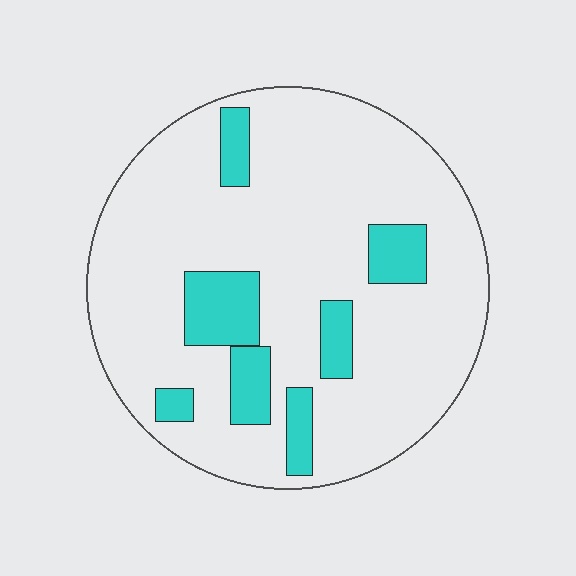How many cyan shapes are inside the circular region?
7.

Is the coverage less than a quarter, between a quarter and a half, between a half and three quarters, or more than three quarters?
Less than a quarter.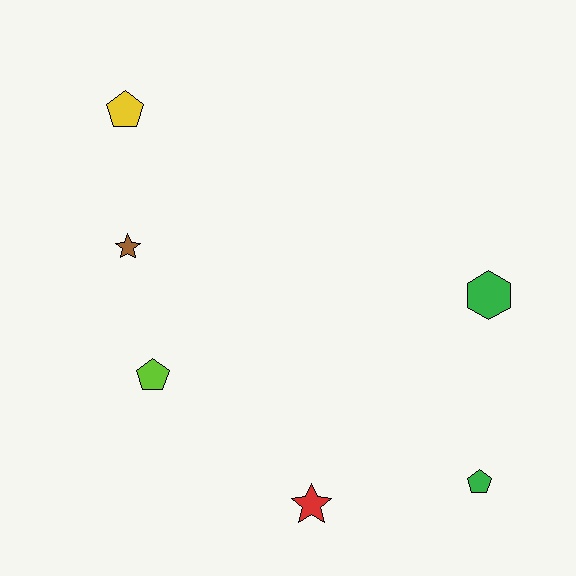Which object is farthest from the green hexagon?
The yellow pentagon is farthest from the green hexagon.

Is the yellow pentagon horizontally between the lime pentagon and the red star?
No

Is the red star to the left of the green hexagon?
Yes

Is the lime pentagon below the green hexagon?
Yes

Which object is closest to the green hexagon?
The green pentagon is closest to the green hexagon.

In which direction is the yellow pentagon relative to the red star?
The yellow pentagon is above the red star.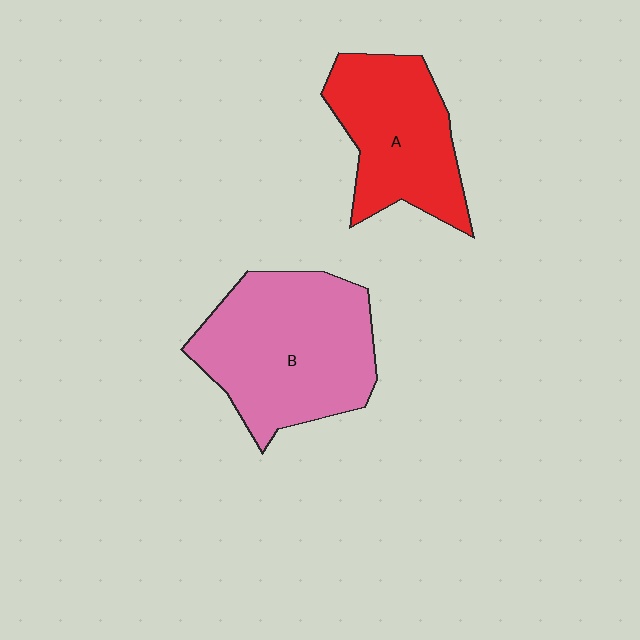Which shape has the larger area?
Shape B (pink).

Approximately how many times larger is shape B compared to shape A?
Approximately 1.4 times.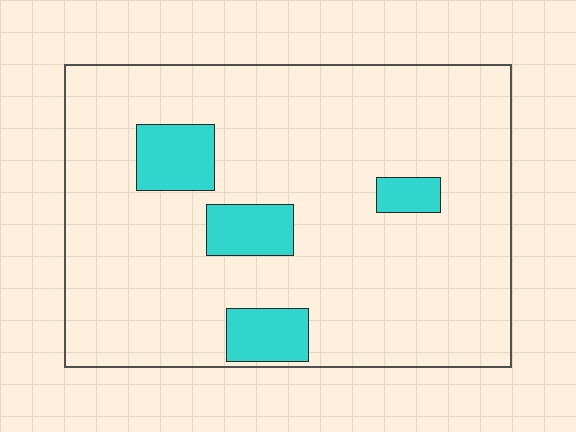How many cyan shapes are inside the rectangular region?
4.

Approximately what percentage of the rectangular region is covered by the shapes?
Approximately 10%.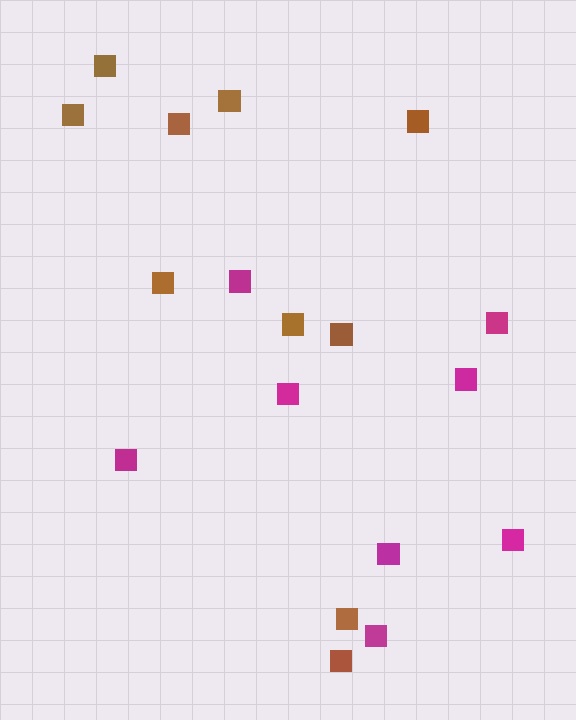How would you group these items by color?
There are 2 groups: one group of magenta squares (8) and one group of brown squares (10).